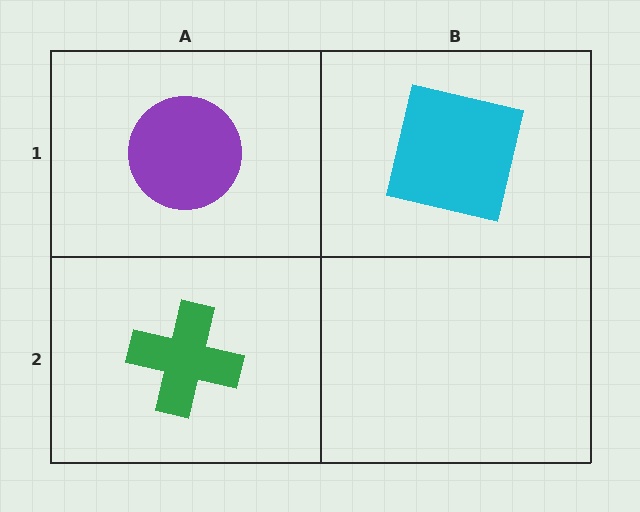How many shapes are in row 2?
1 shape.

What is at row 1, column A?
A purple circle.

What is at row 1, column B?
A cyan square.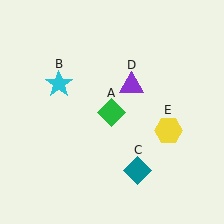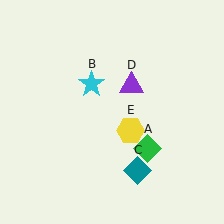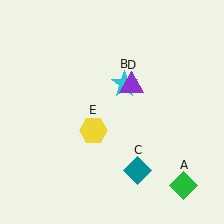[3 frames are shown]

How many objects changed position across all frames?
3 objects changed position: green diamond (object A), cyan star (object B), yellow hexagon (object E).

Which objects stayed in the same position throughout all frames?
Teal diamond (object C) and purple triangle (object D) remained stationary.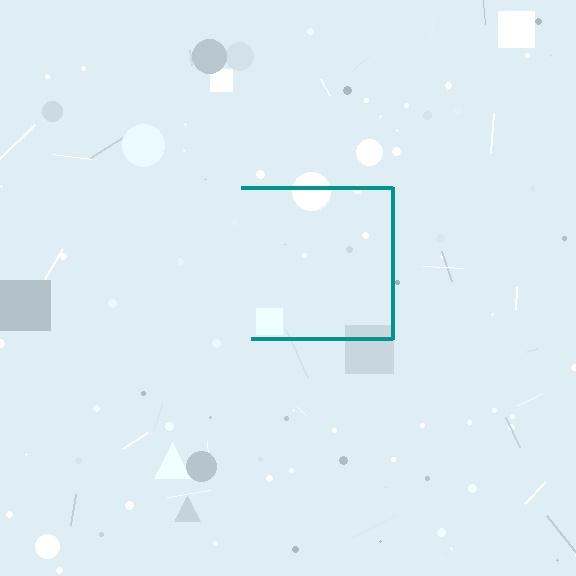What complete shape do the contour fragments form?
The contour fragments form a square.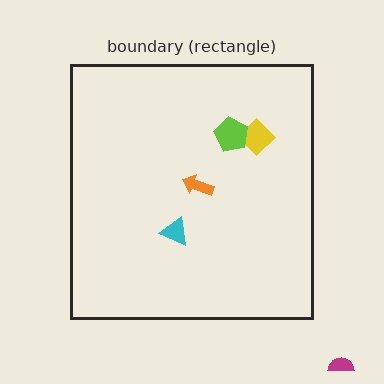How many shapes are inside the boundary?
4 inside, 1 outside.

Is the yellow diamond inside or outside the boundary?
Inside.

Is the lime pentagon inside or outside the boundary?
Inside.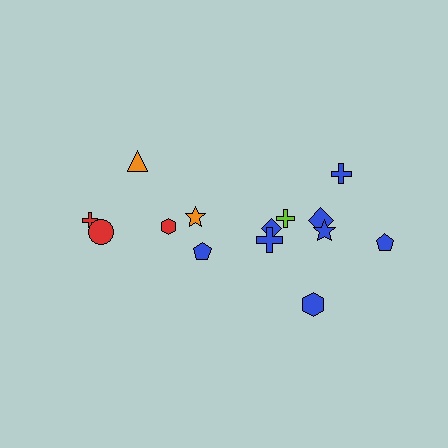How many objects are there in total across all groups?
There are 14 objects.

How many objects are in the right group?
There are 8 objects.